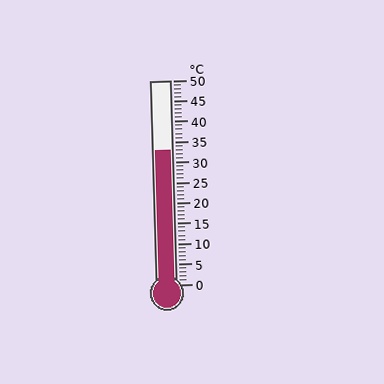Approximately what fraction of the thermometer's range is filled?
The thermometer is filled to approximately 65% of its range.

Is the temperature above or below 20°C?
The temperature is above 20°C.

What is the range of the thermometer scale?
The thermometer scale ranges from 0°C to 50°C.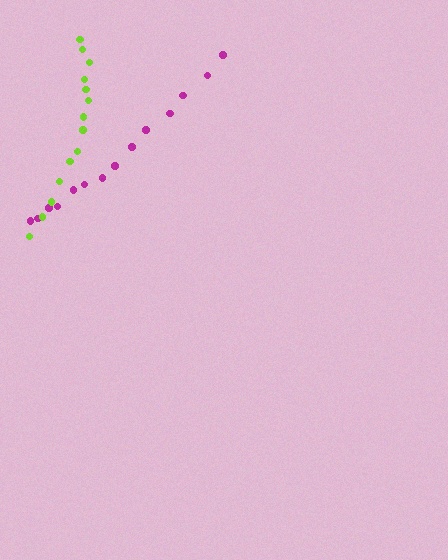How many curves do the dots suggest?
There are 2 distinct paths.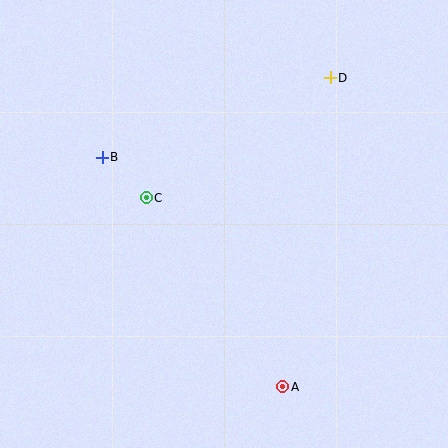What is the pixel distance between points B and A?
The distance between B and A is 292 pixels.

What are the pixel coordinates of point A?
Point A is at (283, 387).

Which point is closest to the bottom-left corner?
Point A is closest to the bottom-left corner.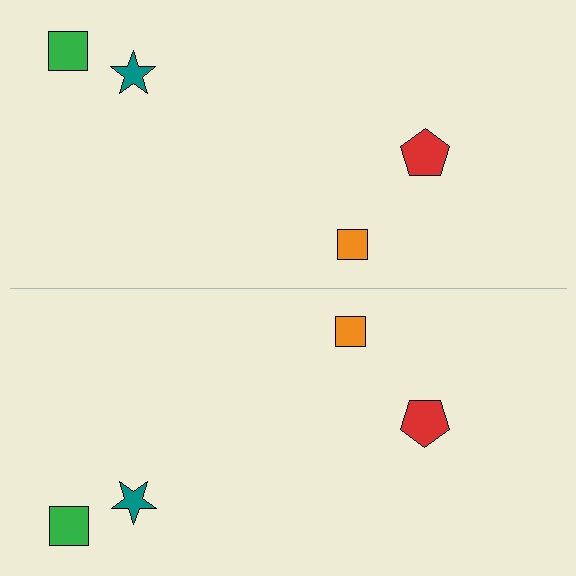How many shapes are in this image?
There are 8 shapes in this image.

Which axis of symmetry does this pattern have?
The pattern has a horizontal axis of symmetry running through the center of the image.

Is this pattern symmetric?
Yes, this pattern has bilateral (reflection) symmetry.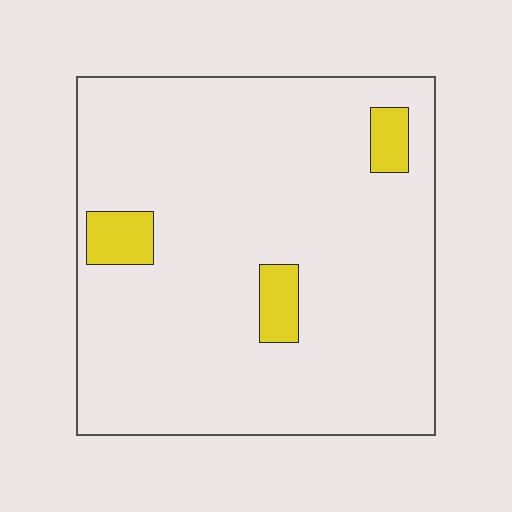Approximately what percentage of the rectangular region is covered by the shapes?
Approximately 5%.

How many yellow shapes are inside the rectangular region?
3.